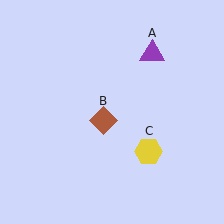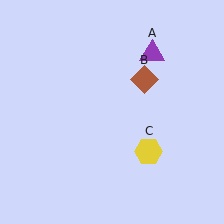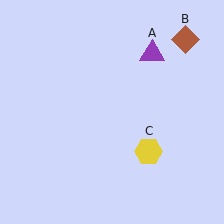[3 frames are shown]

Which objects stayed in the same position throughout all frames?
Purple triangle (object A) and yellow hexagon (object C) remained stationary.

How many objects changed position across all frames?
1 object changed position: brown diamond (object B).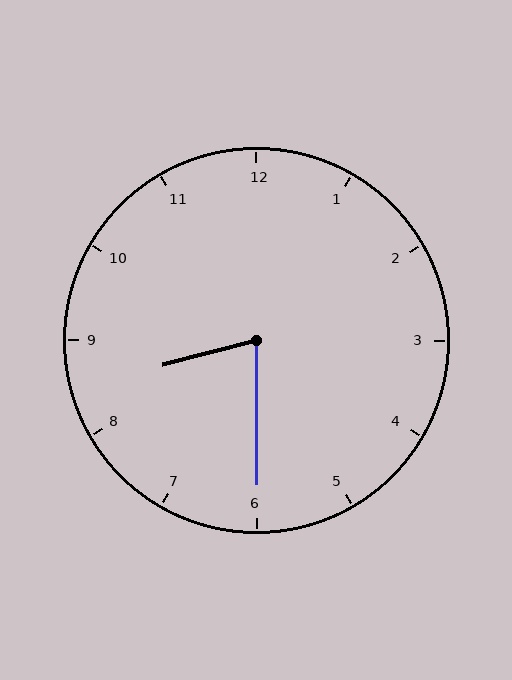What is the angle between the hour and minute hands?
Approximately 75 degrees.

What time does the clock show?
8:30.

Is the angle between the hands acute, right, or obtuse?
It is acute.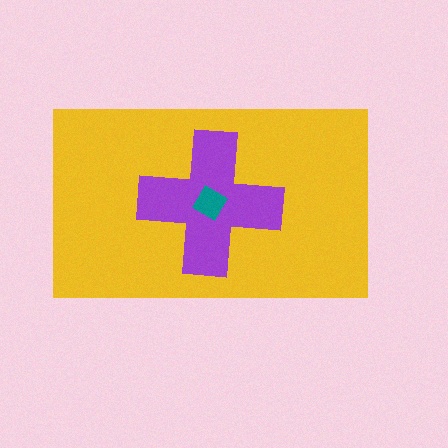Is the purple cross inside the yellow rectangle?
Yes.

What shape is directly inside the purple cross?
The teal diamond.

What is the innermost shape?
The teal diamond.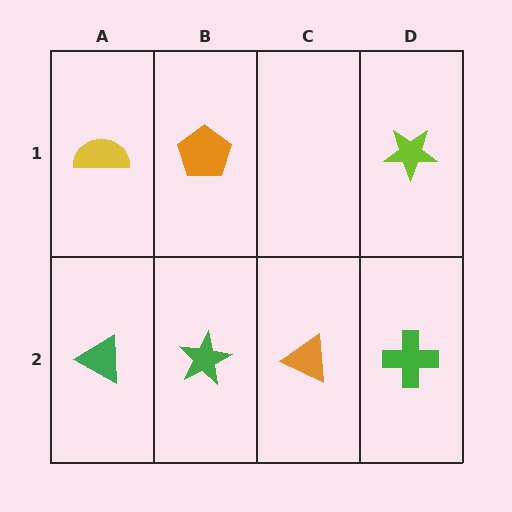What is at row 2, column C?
An orange triangle.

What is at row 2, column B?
A green star.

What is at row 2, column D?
A green cross.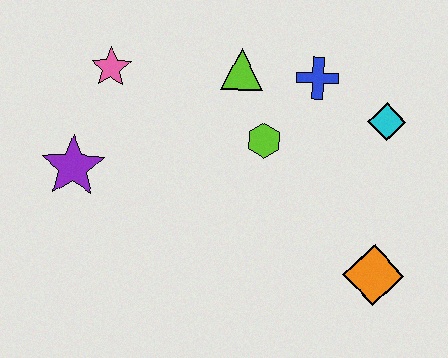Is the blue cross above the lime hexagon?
Yes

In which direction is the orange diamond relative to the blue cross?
The orange diamond is below the blue cross.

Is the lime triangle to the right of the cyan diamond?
No